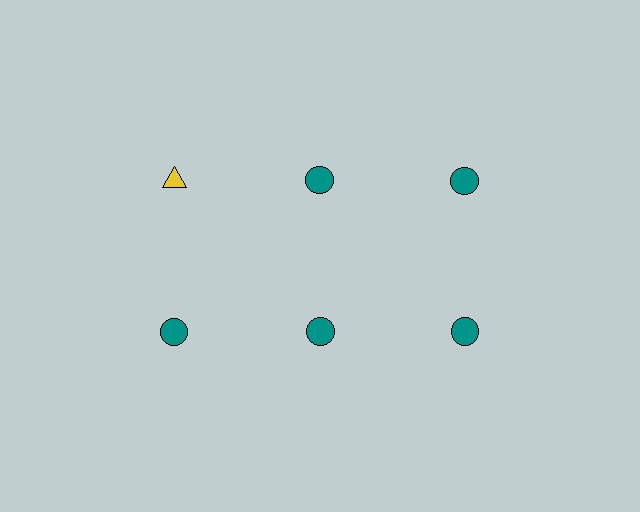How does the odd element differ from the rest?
It differs in both color (yellow instead of teal) and shape (triangle instead of circle).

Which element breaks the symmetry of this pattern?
The yellow triangle in the top row, leftmost column breaks the symmetry. All other shapes are teal circles.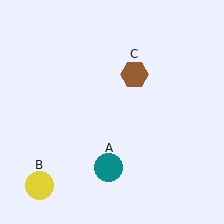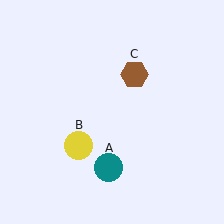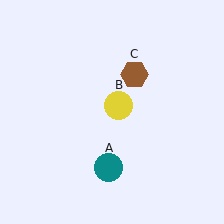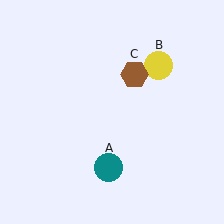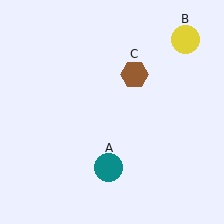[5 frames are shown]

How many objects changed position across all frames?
1 object changed position: yellow circle (object B).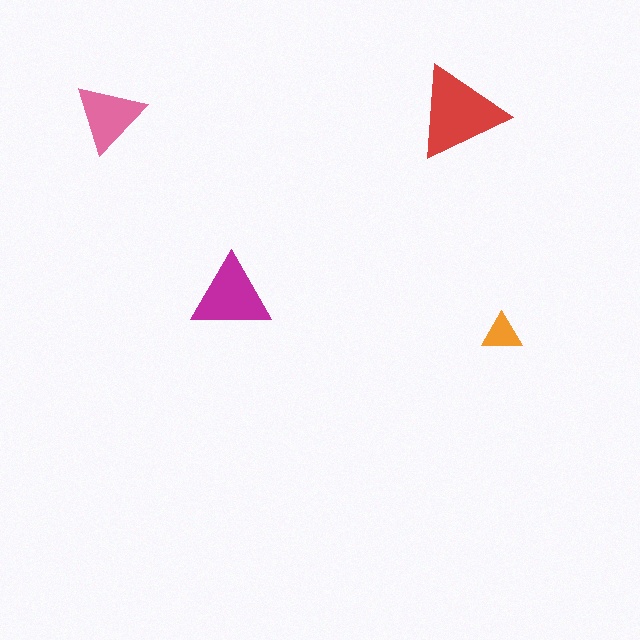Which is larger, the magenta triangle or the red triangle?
The red one.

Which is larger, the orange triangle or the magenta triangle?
The magenta one.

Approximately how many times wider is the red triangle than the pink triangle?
About 1.5 times wider.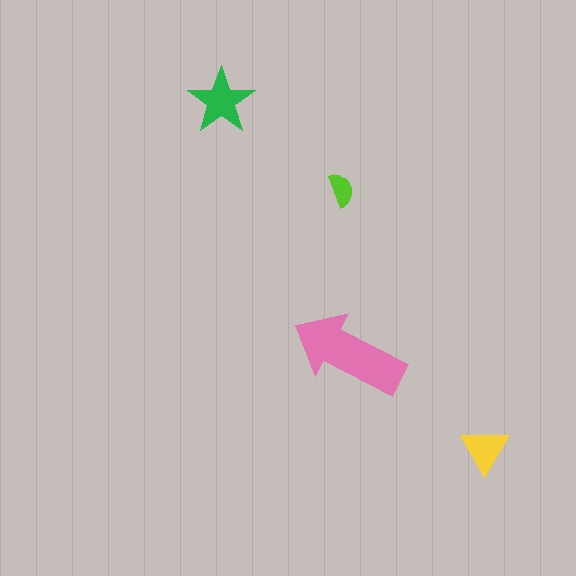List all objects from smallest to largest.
The lime semicircle, the yellow triangle, the green star, the pink arrow.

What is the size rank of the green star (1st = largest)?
2nd.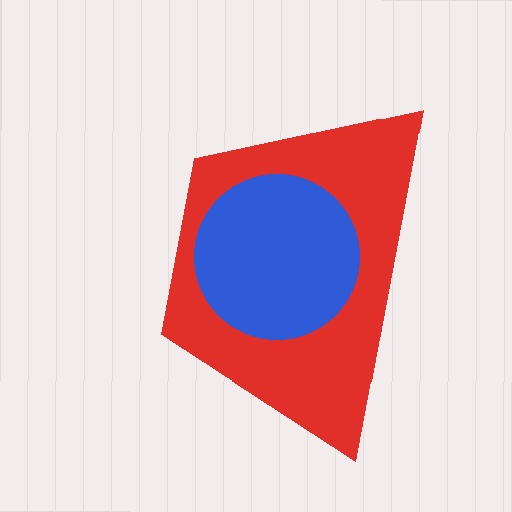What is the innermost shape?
The blue circle.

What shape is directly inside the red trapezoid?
The blue circle.